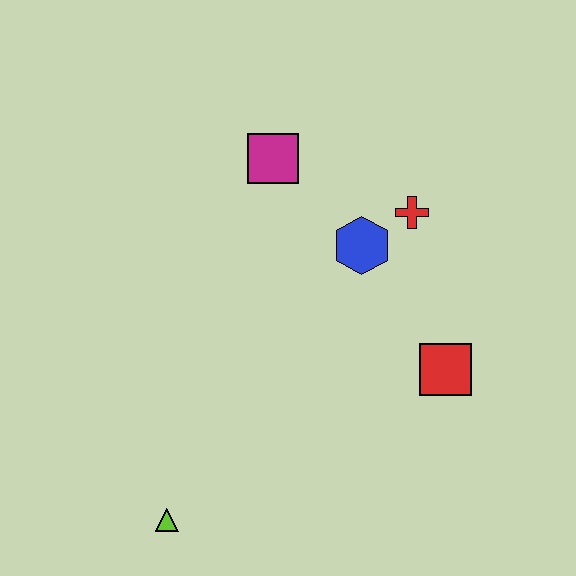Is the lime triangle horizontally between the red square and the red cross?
No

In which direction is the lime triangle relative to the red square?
The lime triangle is to the left of the red square.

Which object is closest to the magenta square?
The blue hexagon is closest to the magenta square.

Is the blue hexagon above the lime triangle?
Yes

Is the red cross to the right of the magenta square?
Yes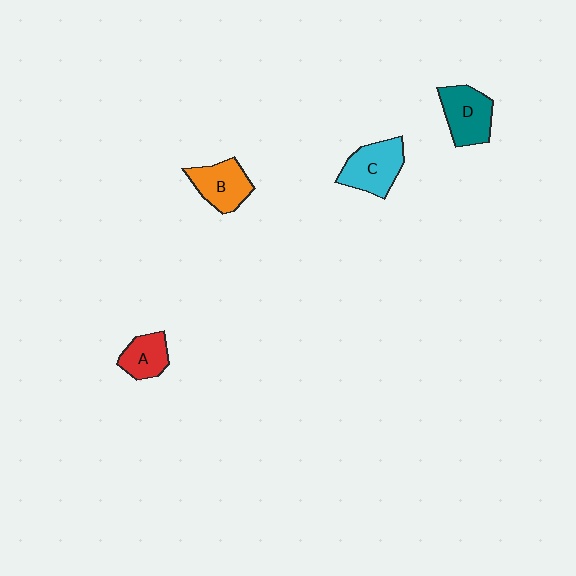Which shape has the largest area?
Shape C (cyan).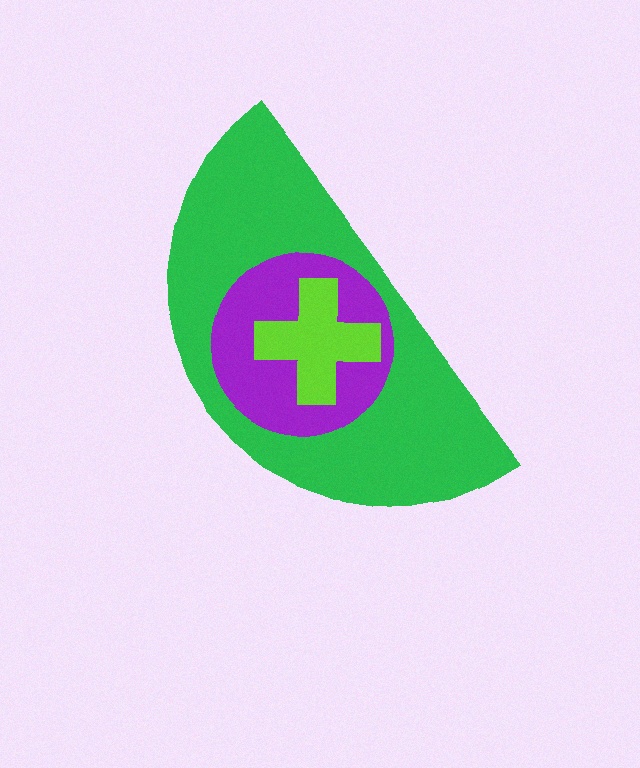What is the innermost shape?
The lime cross.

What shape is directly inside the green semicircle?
The purple circle.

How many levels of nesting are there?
3.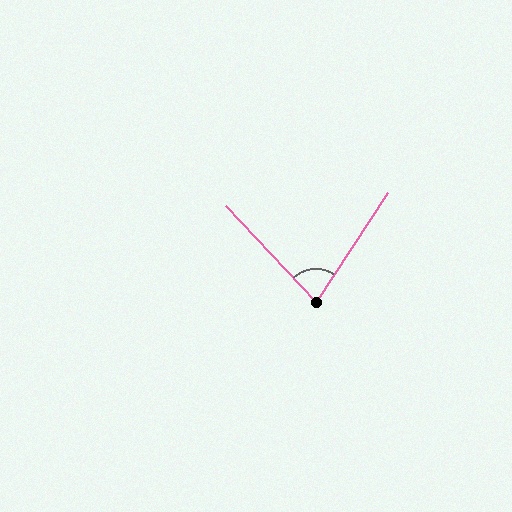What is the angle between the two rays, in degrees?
Approximately 76 degrees.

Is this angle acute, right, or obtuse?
It is acute.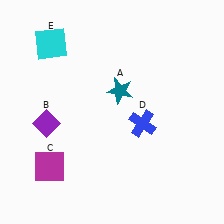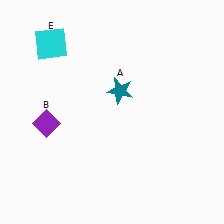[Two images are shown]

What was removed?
The blue cross (D), the magenta square (C) were removed in Image 2.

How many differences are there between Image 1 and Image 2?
There are 2 differences between the two images.